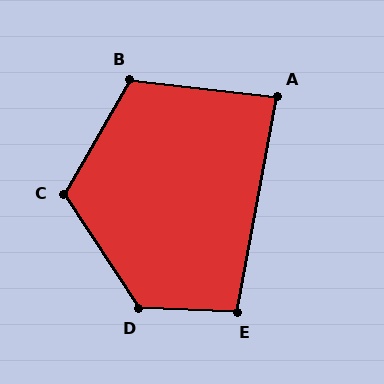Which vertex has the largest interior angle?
D, at approximately 125 degrees.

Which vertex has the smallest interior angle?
A, at approximately 86 degrees.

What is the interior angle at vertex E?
Approximately 98 degrees (obtuse).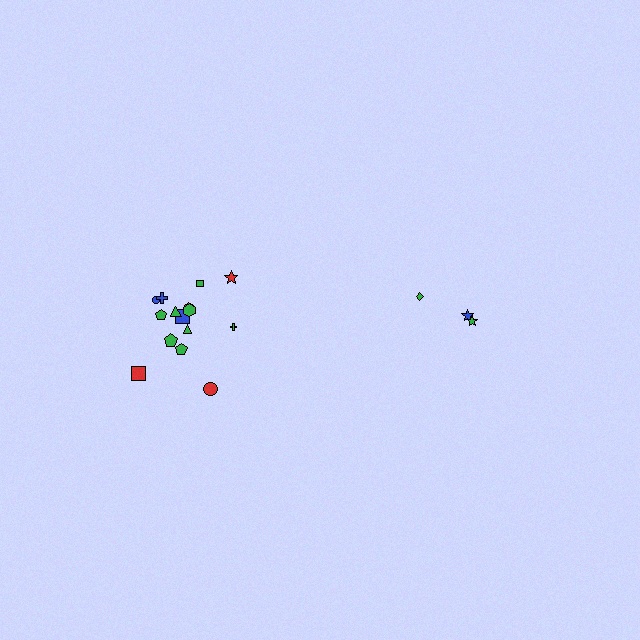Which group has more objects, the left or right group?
The left group.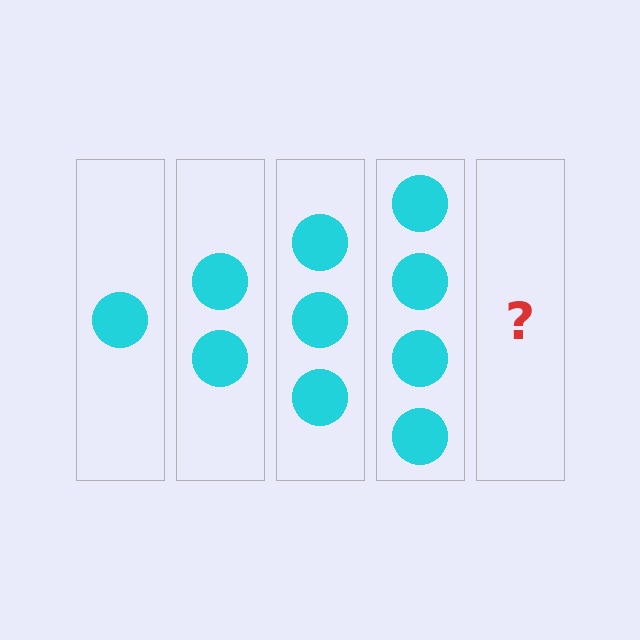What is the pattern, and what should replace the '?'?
The pattern is that each step adds one more circle. The '?' should be 5 circles.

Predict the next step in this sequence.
The next step is 5 circles.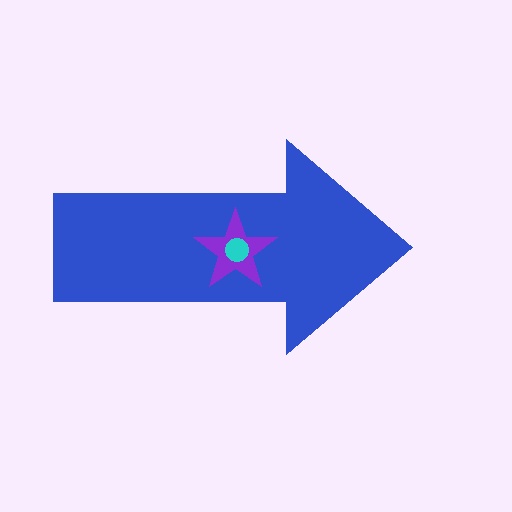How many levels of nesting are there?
3.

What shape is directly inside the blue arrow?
The purple star.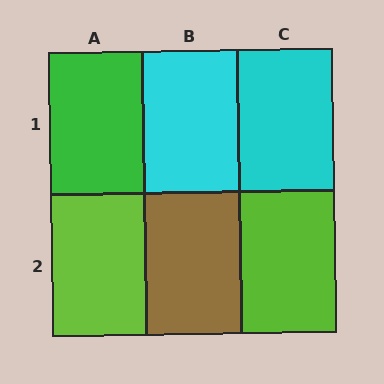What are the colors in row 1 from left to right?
Green, cyan, cyan.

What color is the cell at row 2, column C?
Lime.